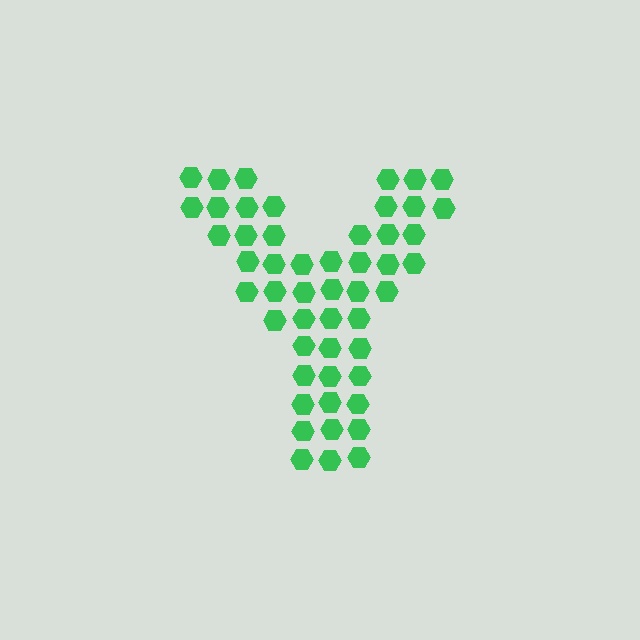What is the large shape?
The large shape is the letter Y.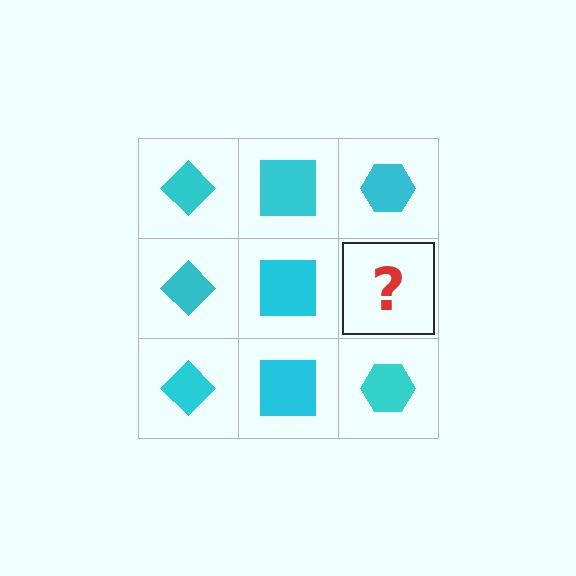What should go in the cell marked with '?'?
The missing cell should contain a cyan hexagon.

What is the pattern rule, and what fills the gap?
The rule is that each column has a consistent shape. The gap should be filled with a cyan hexagon.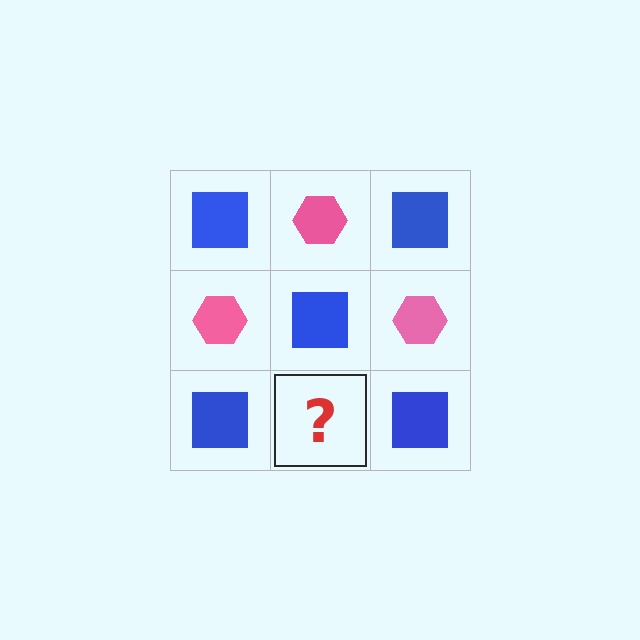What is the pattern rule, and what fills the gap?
The rule is that it alternates blue square and pink hexagon in a checkerboard pattern. The gap should be filled with a pink hexagon.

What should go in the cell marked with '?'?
The missing cell should contain a pink hexagon.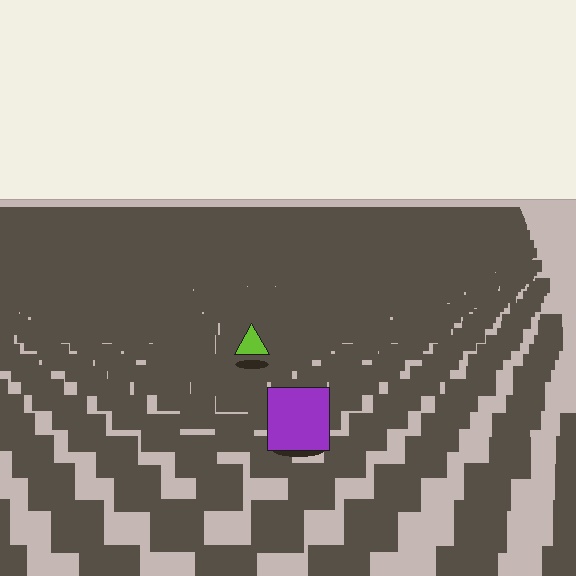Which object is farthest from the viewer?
The lime triangle is farthest from the viewer. It appears smaller and the ground texture around it is denser.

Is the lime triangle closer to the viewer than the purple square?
No. The purple square is closer — you can tell from the texture gradient: the ground texture is coarser near it.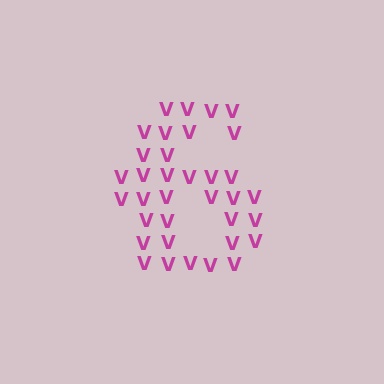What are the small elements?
The small elements are letter V's.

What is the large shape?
The large shape is the digit 6.